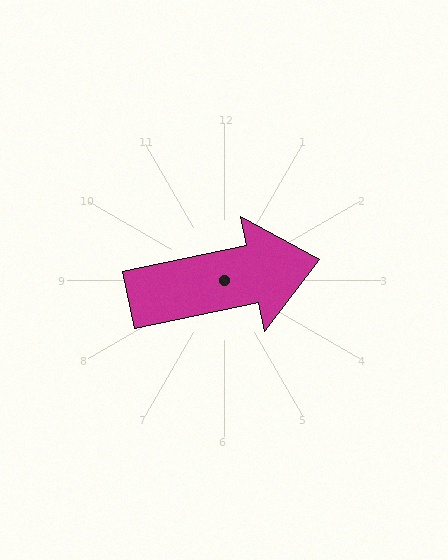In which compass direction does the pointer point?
East.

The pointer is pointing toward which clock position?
Roughly 3 o'clock.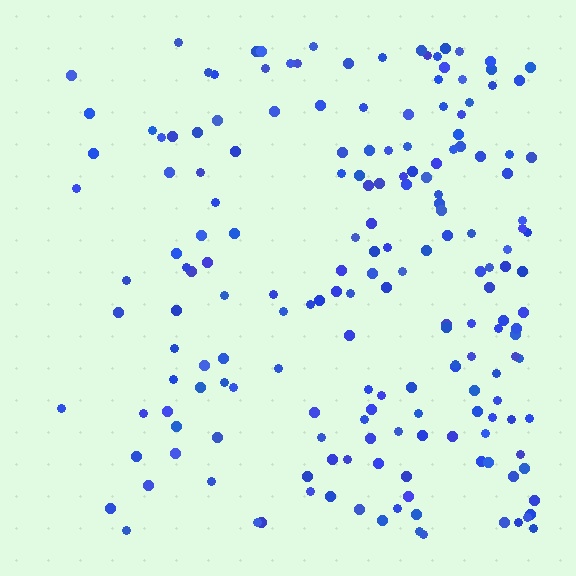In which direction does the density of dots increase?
From left to right, with the right side densest.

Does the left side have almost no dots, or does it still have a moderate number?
Still a moderate number, just noticeably fewer than the right.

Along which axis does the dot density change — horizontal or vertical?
Horizontal.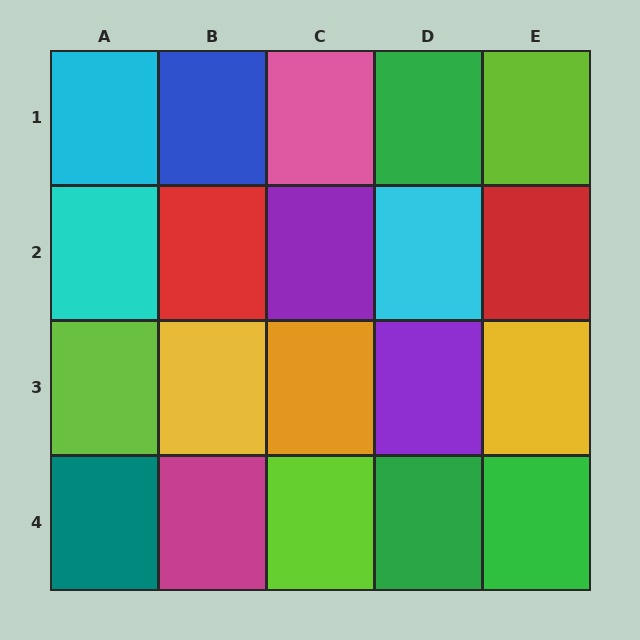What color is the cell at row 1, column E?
Lime.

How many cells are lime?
3 cells are lime.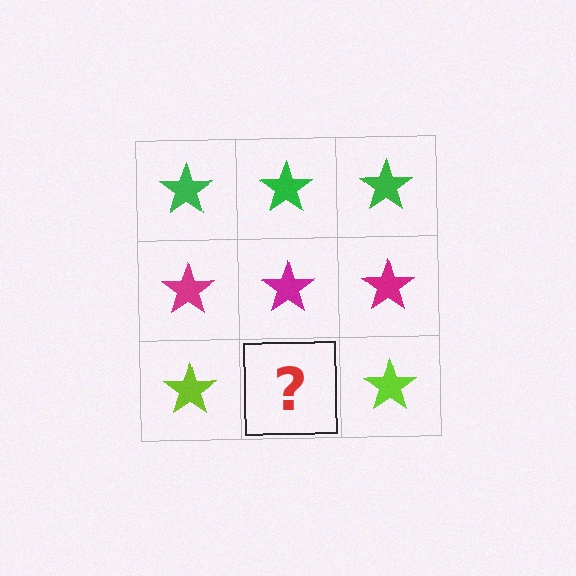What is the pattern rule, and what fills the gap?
The rule is that each row has a consistent color. The gap should be filled with a lime star.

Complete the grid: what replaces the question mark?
The question mark should be replaced with a lime star.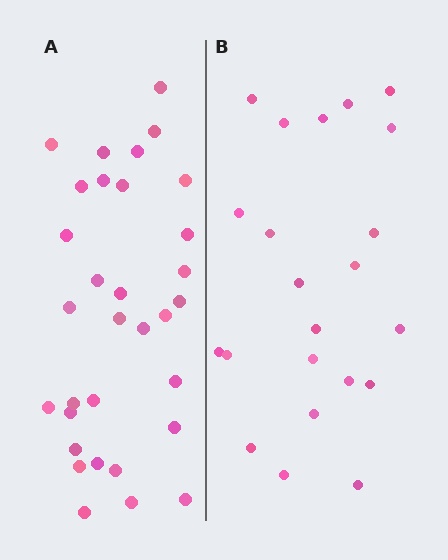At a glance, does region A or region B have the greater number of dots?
Region A (the left region) has more dots.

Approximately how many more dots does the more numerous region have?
Region A has roughly 10 or so more dots than region B.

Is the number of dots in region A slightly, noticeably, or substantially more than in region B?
Region A has substantially more. The ratio is roughly 1.5 to 1.